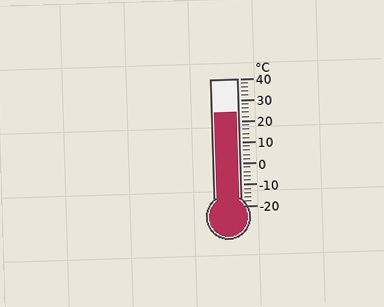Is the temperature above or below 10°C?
The temperature is above 10°C.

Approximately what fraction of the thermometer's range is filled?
The thermometer is filled to approximately 75% of its range.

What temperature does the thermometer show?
The thermometer shows approximately 24°C.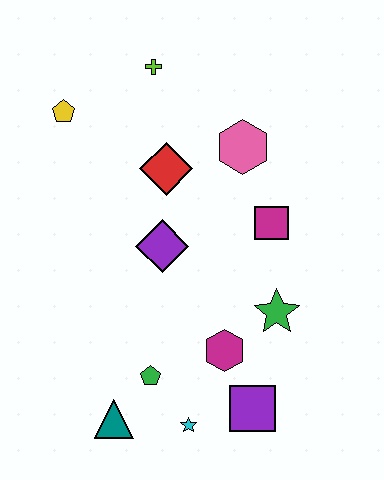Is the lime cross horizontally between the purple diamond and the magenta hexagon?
No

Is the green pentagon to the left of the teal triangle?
No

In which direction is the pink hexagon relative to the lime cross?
The pink hexagon is to the right of the lime cross.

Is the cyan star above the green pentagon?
No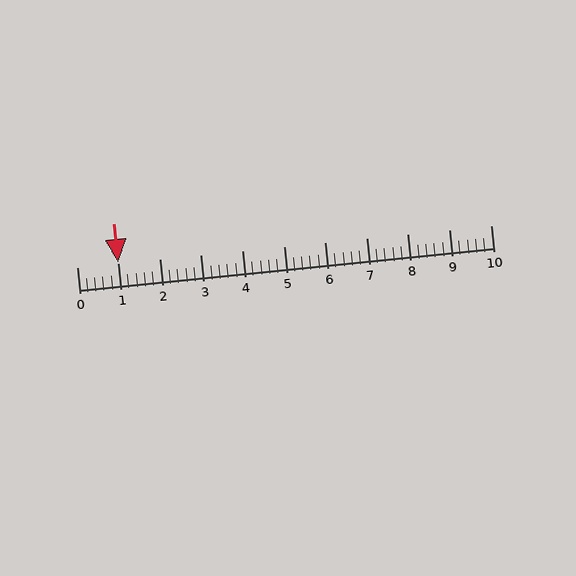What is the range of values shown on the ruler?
The ruler shows values from 0 to 10.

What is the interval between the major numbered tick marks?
The major tick marks are spaced 1 units apart.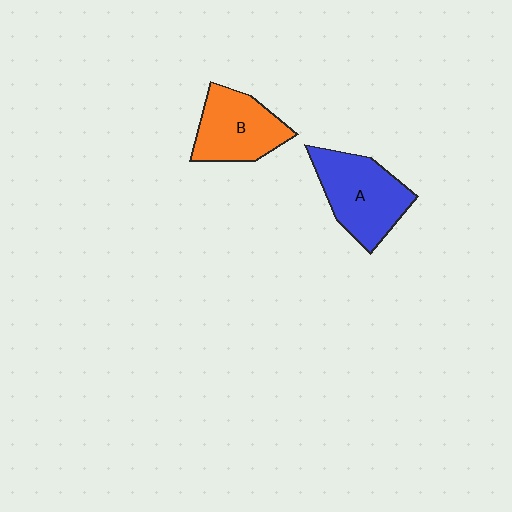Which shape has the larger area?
Shape A (blue).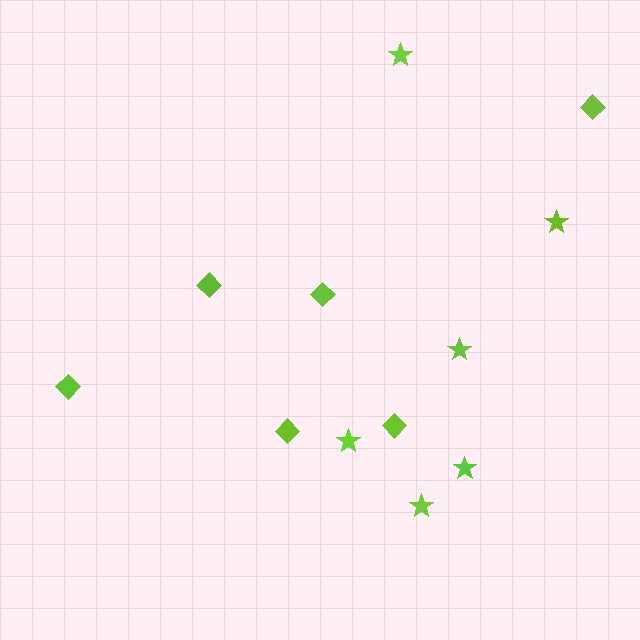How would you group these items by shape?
There are 2 groups: one group of stars (6) and one group of diamonds (6).